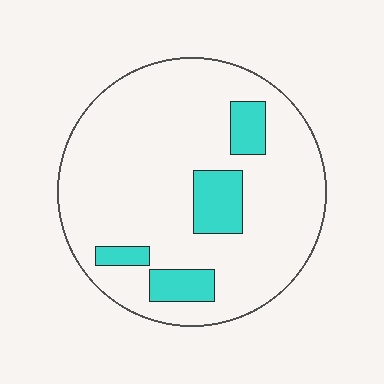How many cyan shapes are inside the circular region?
4.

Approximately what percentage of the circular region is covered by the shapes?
Approximately 15%.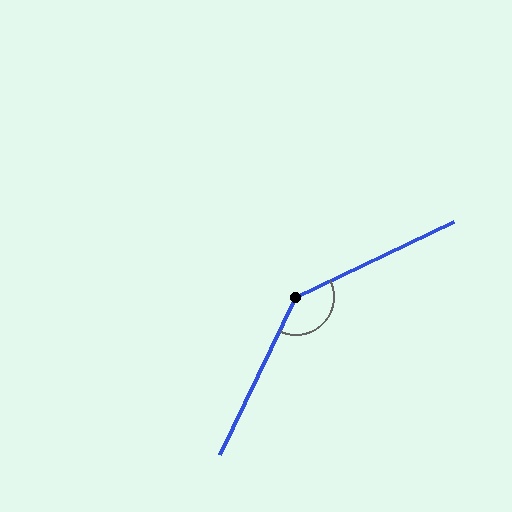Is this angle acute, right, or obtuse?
It is obtuse.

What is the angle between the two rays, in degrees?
Approximately 141 degrees.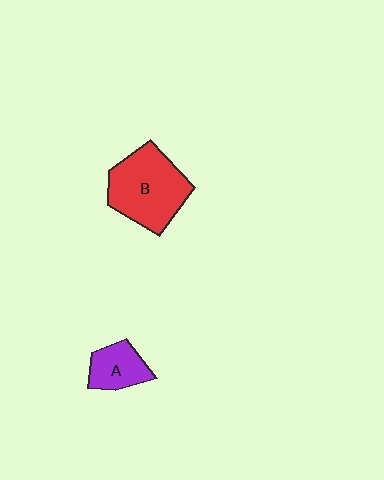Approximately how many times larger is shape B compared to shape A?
Approximately 2.1 times.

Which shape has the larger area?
Shape B (red).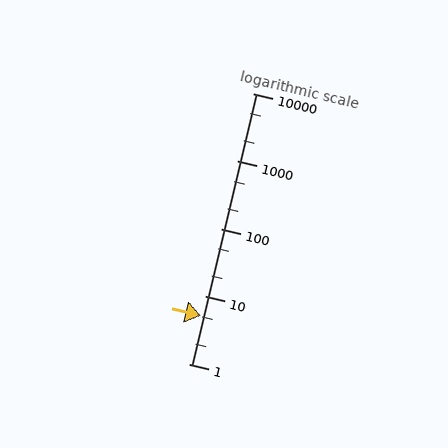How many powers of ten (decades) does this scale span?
The scale spans 4 decades, from 1 to 10000.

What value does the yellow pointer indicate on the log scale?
The pointer indicates approximately 5.2.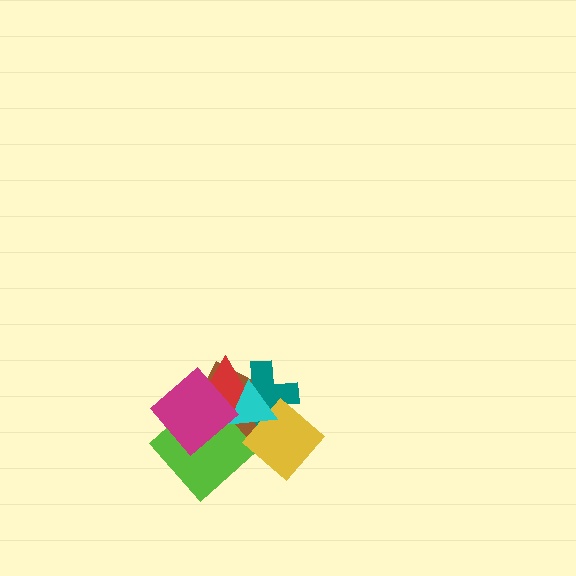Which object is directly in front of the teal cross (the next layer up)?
The yellow diamond is directly in front of the teal cross.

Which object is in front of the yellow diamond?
The cyan triangle is in front of the yellow diamond.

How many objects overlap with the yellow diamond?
2 objects overlap with the yellow diamond.